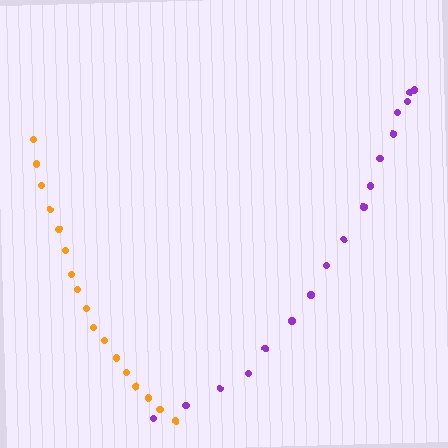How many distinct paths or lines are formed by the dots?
There are 2 distinct paths.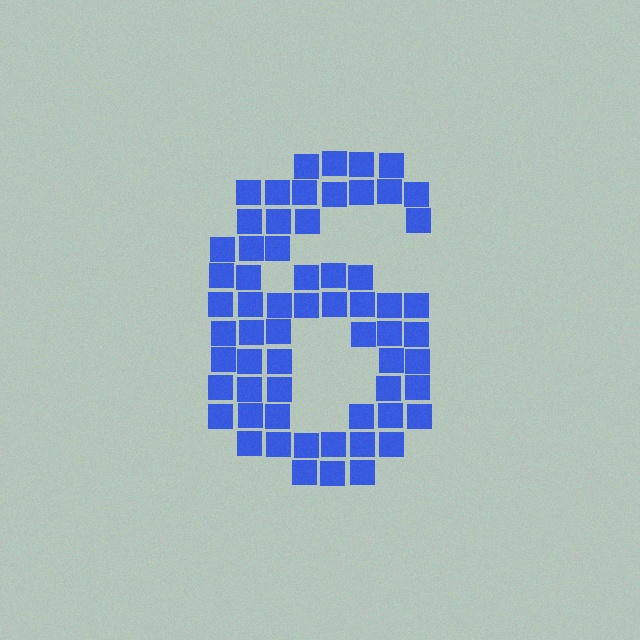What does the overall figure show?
The overall figure shows the digit 6.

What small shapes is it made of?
It is made of small squares.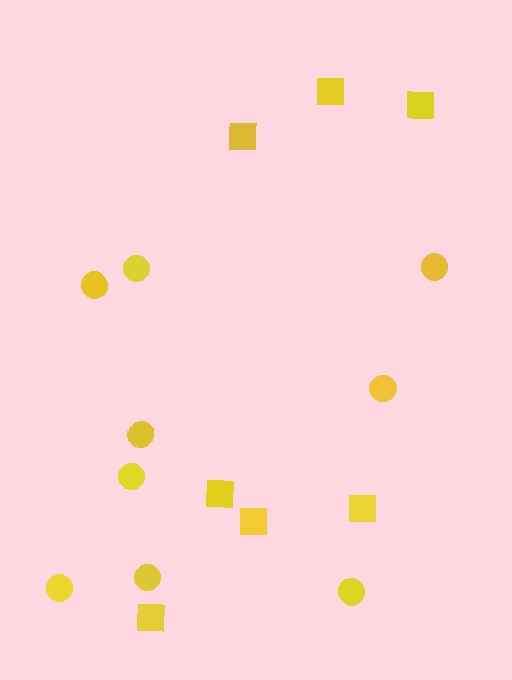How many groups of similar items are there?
There are 2 groups: one group of squares (7) and one group of circles (9).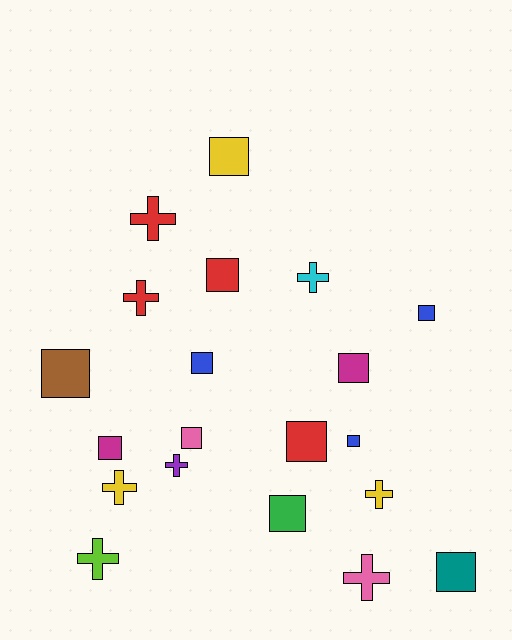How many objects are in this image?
There are 20 objects.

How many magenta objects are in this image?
There are 2 magenta objects.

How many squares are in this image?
There are 12 squares.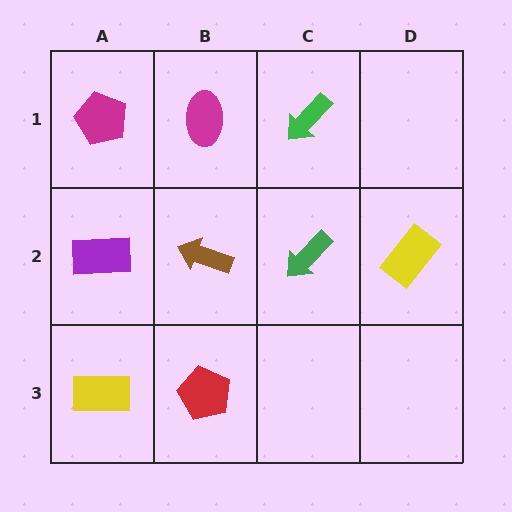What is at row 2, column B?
A brown arrow.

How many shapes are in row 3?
2 shapes.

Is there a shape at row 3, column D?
No, that cell is empty.